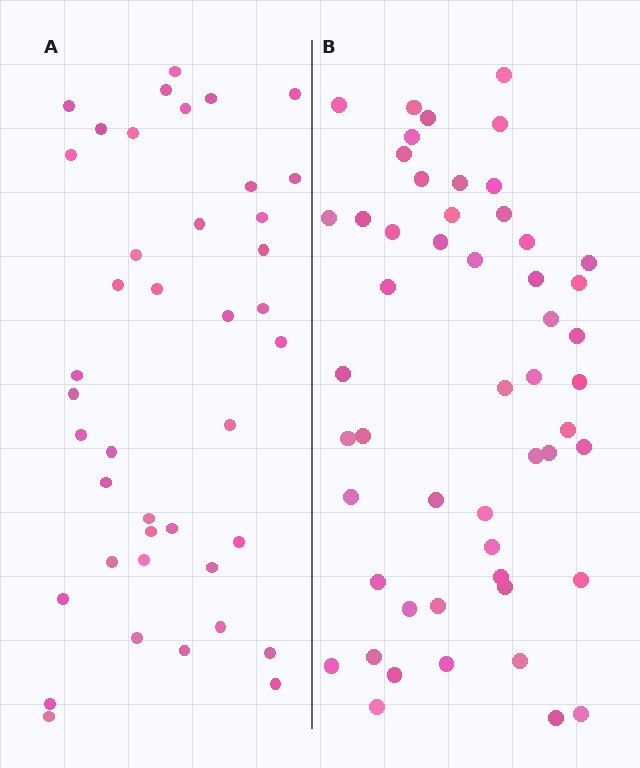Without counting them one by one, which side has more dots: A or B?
Region B (the right region) has more dots.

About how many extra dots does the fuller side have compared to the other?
Region B has roughly 12 or so more dots than region A.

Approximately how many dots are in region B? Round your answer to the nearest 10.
About 50 dots. (The exact count is 52, which rounds to 50.)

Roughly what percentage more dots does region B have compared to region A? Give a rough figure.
About 25% more.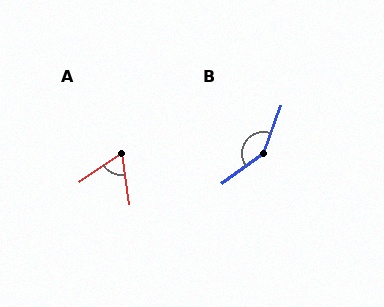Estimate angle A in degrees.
Approximately 65 degrees.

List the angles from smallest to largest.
A (65°), B (146°).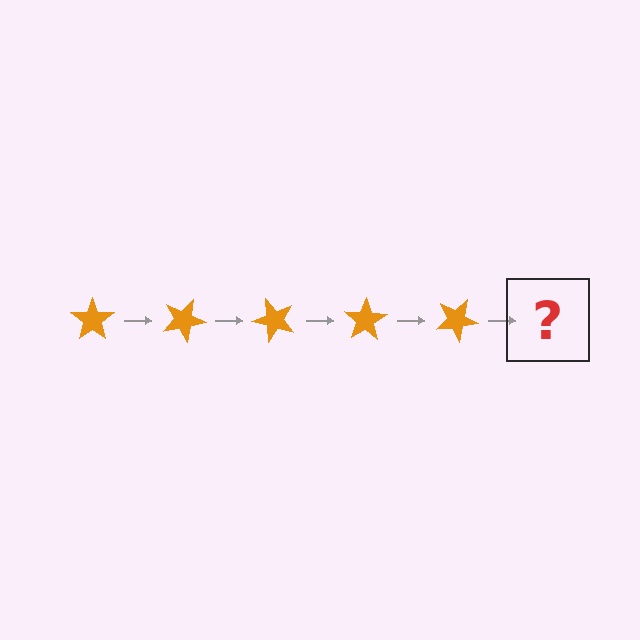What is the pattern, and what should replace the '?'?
The pattern is that the star rotates 25 degrees each step. The '?' should be an orange star rotated 125 degrees.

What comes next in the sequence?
The next element should be an orange star rotated 125 degrees.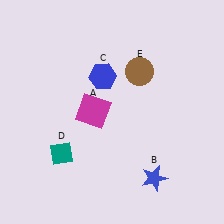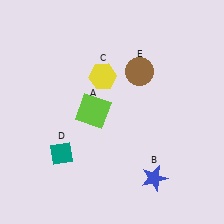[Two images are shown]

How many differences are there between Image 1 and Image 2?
There are 2 differences between the two images.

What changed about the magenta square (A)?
In Image 1, A is magenta. In Image 2, it changed to lime.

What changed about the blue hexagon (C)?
In Image 1, C is blue. In Image 2, it changed to yellow.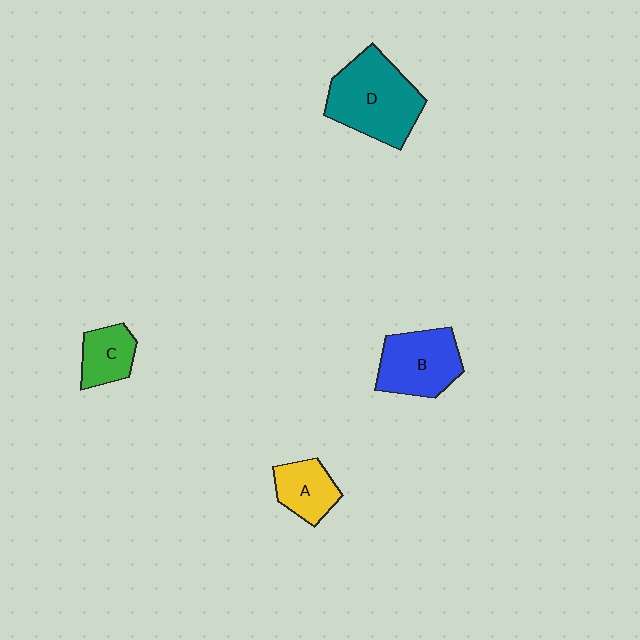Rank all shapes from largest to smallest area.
From largest to smallest: D (teal), B (blue), A (yellow), C (green).